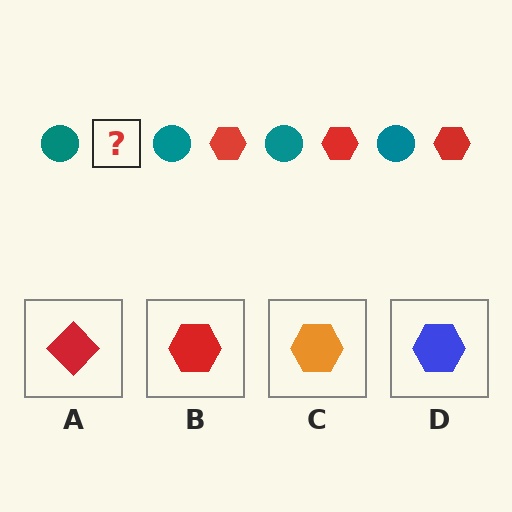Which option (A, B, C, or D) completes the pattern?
B.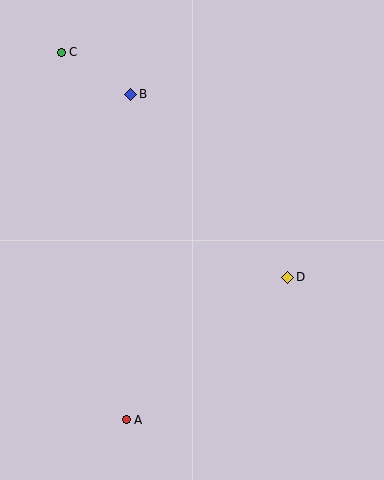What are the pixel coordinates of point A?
Point A is at (126, 420).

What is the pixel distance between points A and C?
The distance between A and C is 373 pixels.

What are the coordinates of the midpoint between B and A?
The midpoint between B and A is at (128, 257).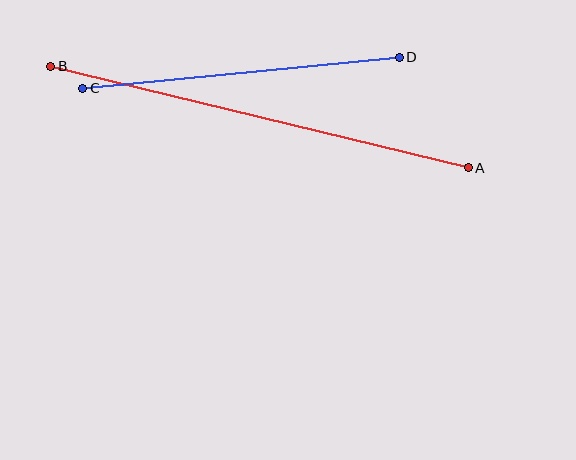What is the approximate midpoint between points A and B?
The midpoint is at approximately (259, 117) pixels.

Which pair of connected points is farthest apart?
Points A and B are farthest apart.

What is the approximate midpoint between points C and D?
The midpoint is at approximately (241, 73) pixels.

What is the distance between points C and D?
The distance is approximately 318 pixels.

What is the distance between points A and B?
The distance is approximately 429 pixels.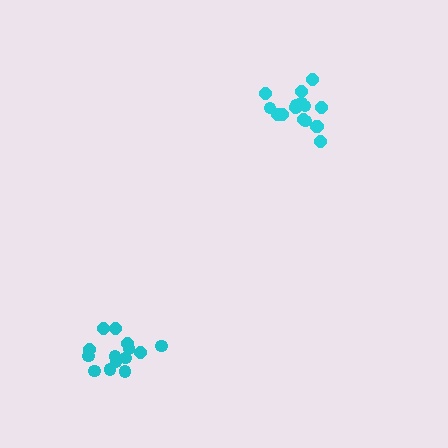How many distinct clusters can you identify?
There are 2 distinct clusters.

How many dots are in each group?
Group 1: 17 dots, Group 2: 14 dots (31 total).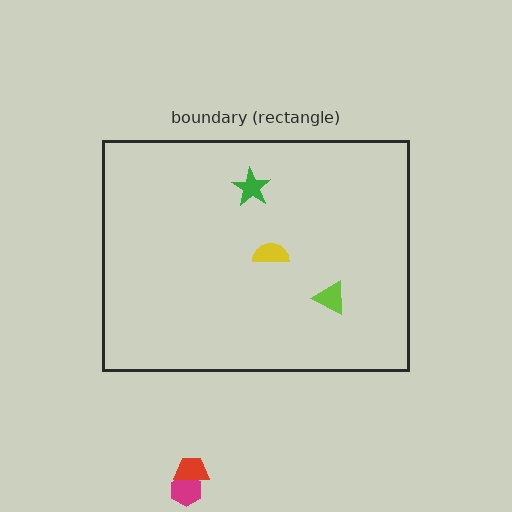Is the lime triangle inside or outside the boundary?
Inside.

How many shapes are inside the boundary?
3 inside, 2 outside.